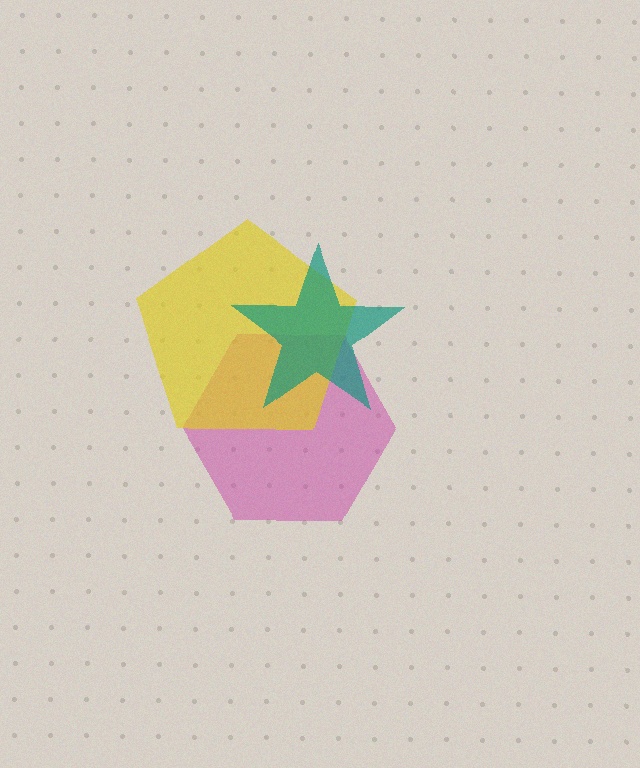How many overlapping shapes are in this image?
There are 3 overlapping shapes in the image.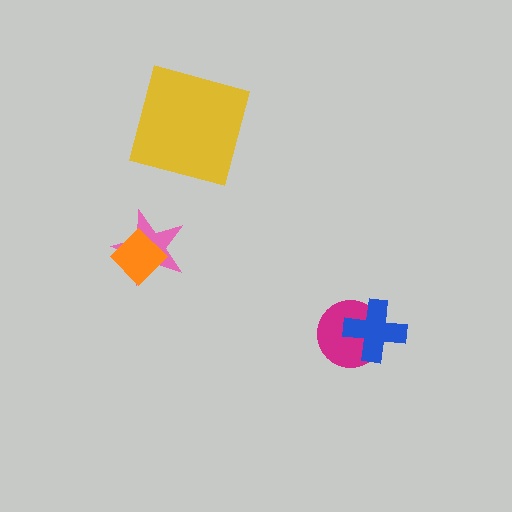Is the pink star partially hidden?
Yes, it is partially covered by another shape.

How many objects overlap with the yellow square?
0 objects overlap with the yellow square.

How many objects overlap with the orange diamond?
1 object overlaps with the orange diamond.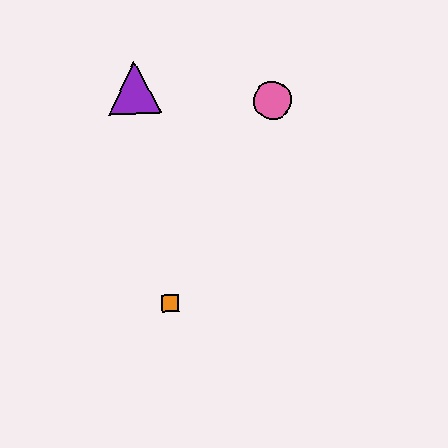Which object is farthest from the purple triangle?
The orange square is farthest from the purple triangle.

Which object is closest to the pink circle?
The purple triangle is closest to the pink circle.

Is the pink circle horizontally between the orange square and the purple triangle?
No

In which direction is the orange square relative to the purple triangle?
The orange square is below the purple triangle.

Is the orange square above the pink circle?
No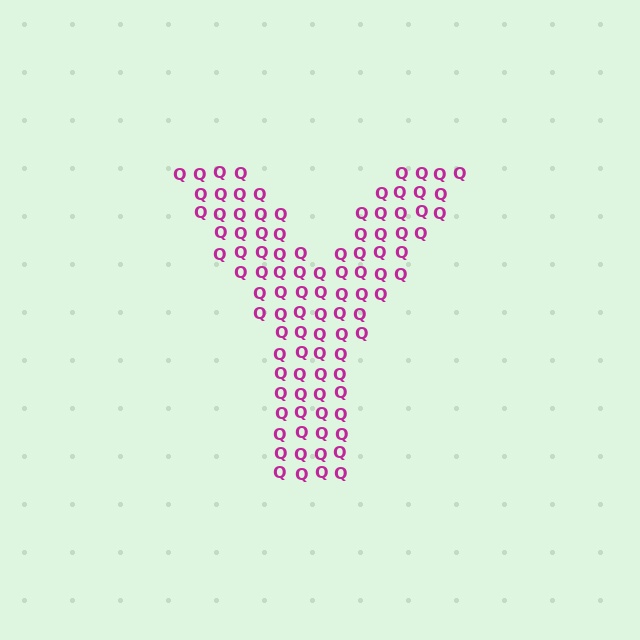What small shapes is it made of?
It is made of small letter Q's.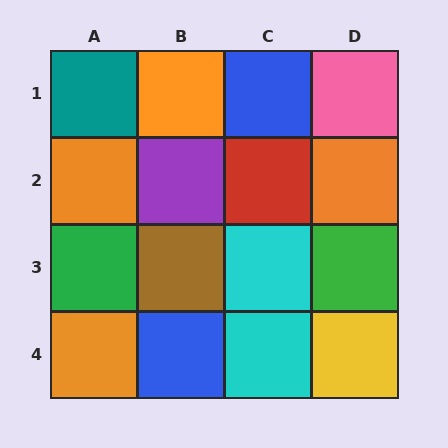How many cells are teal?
1 cell is teal.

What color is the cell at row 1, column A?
Teal.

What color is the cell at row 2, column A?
Orange.